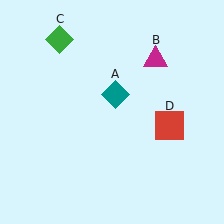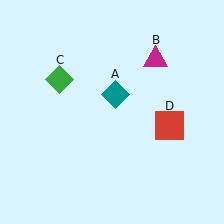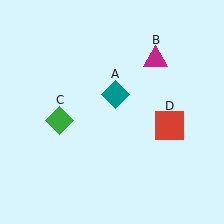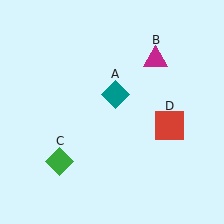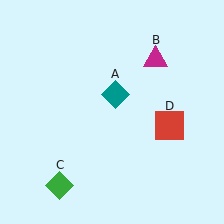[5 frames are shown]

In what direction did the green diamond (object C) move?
The green diamond (object C) moved down.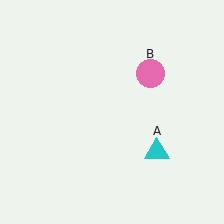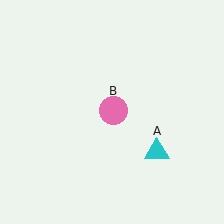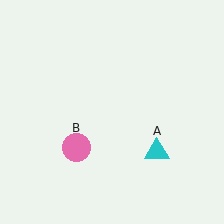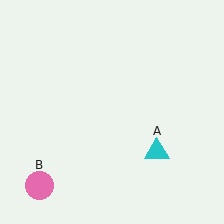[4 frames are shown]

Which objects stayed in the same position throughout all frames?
Cyan triangle (object A) remained stationary.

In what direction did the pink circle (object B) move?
The pink circle (object B) moved down and to the left.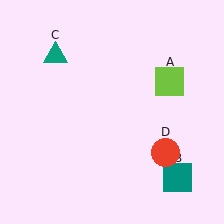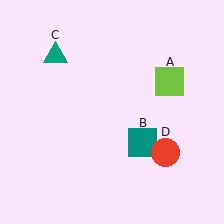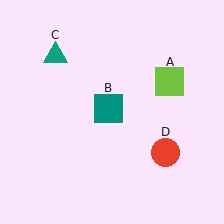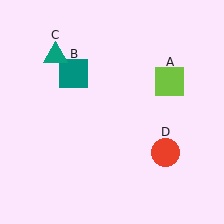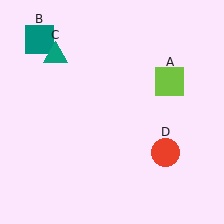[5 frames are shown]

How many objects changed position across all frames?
1 object changed position: teal square (object B).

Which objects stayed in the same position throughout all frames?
Lime square (object A) and teal triangle (object C) and red circle (object D) remained stationary.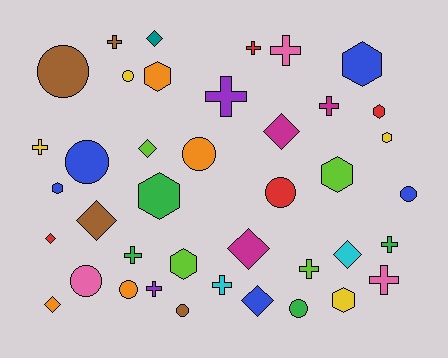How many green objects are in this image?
There are 4 green objects.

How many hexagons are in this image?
There are 9 hexagons.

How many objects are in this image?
There are 40 objects.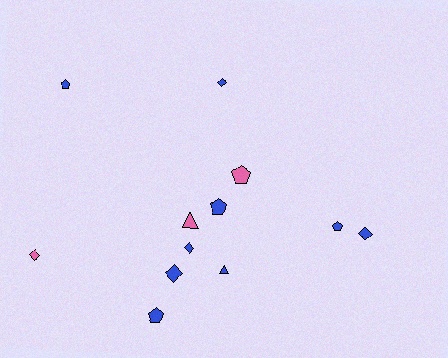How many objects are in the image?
There are 12 objects.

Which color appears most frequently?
Blue, with 9 objects.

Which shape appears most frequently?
Pentagon, with 5 objects.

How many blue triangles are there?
There is 1 blue triangle.